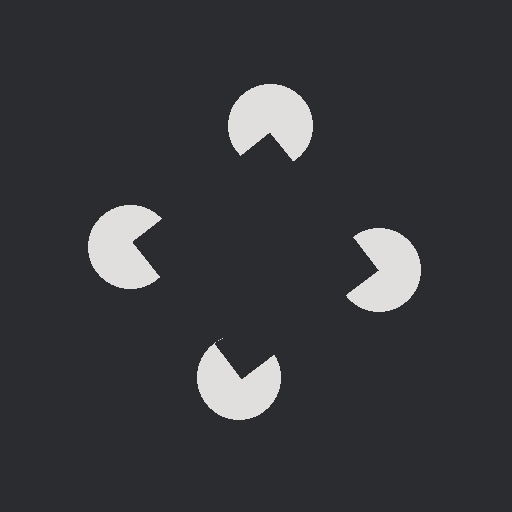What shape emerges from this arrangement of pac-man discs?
An illusory square — its edges are inferred from the aligned wedge cuts in the pac-man discs, not physically drawn.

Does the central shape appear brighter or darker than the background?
It typically appears slightly darker than the background, even though no actual brightness change is drawn.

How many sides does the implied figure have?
4 sides.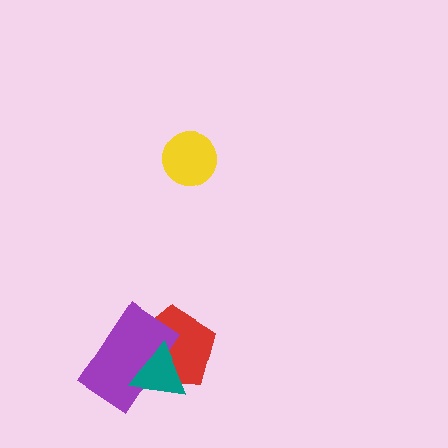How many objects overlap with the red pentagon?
2 objects overlap with the red pentagon.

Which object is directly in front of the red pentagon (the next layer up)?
The purple rectangle is directly in front of the red pentagon.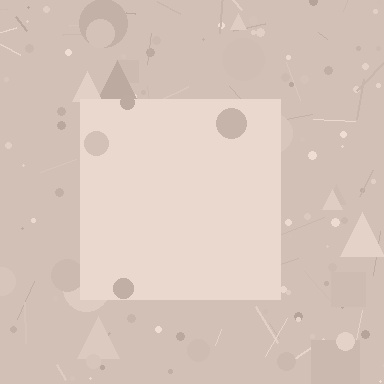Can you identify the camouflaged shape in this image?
The camouflaged shape is a square.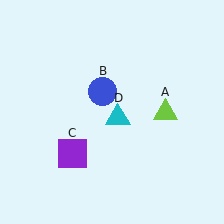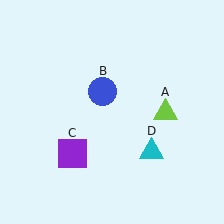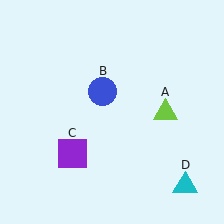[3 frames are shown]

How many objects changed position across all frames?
1 object changed position: cyan triangle (object D).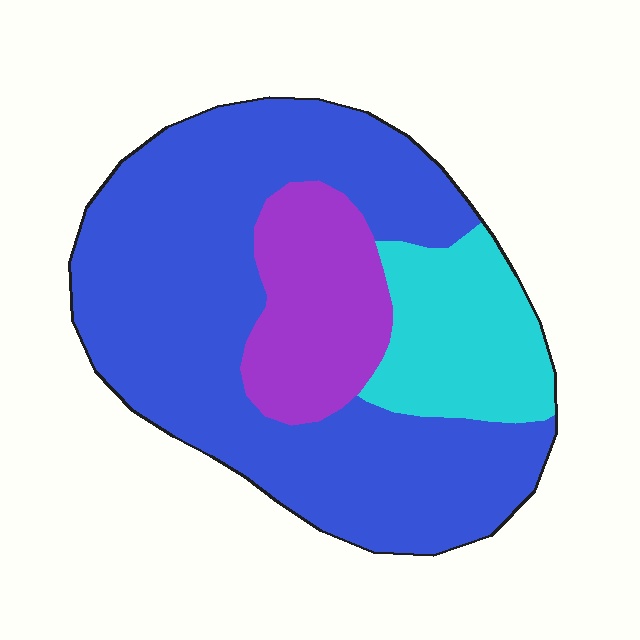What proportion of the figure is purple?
Purple covers 17% of the figure.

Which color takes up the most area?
Blue, at roughly 65%.